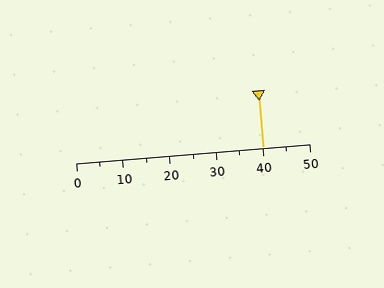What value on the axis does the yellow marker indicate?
The marker indicates approximately 40.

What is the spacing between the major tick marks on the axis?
The major ticks are spaced 10 apart.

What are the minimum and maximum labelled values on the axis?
The axis runs from 0 to 50.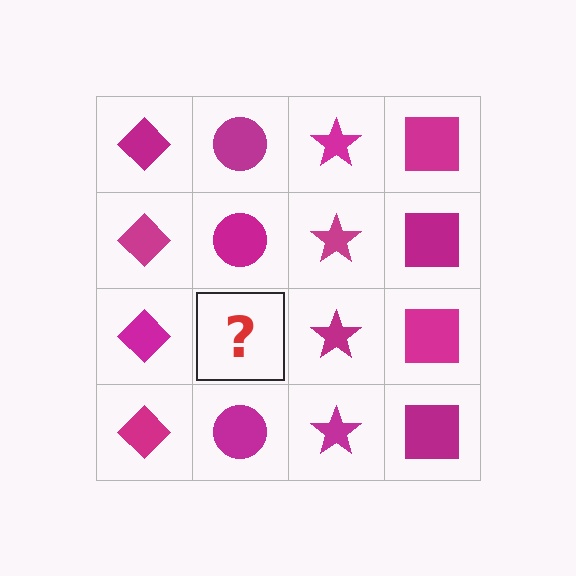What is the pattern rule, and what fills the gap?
The rule is that each column has a consistent shape. The gap should be filled with a magenta circle.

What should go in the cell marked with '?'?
The missing cell should contain a magenta circle.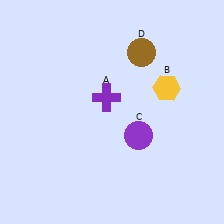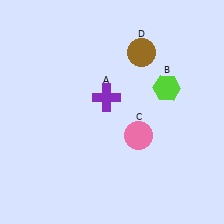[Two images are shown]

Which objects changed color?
B changed from yellow to lime. C changed from purple to pink.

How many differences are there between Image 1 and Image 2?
There are 2 differences between the two images.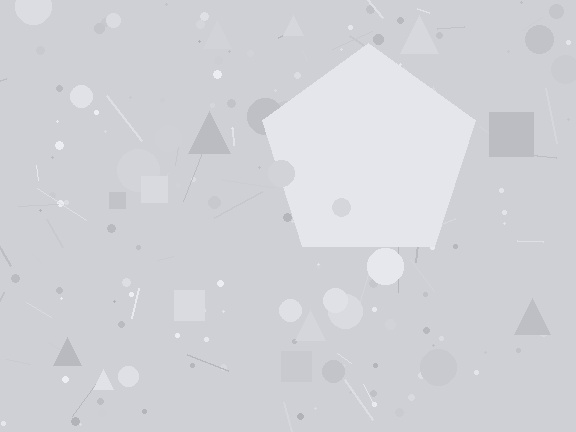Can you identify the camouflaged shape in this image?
The camouflaged shape is a pentagon.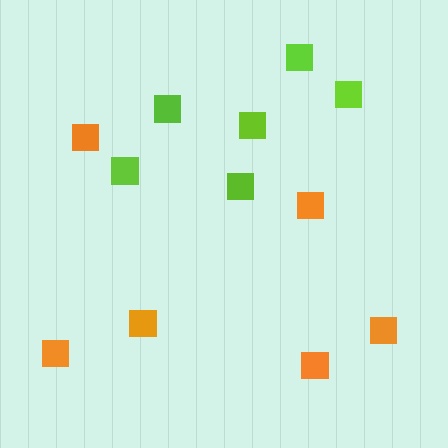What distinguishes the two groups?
There are 2 groups: one group of orange squares (6) and one group of lime squares (6).